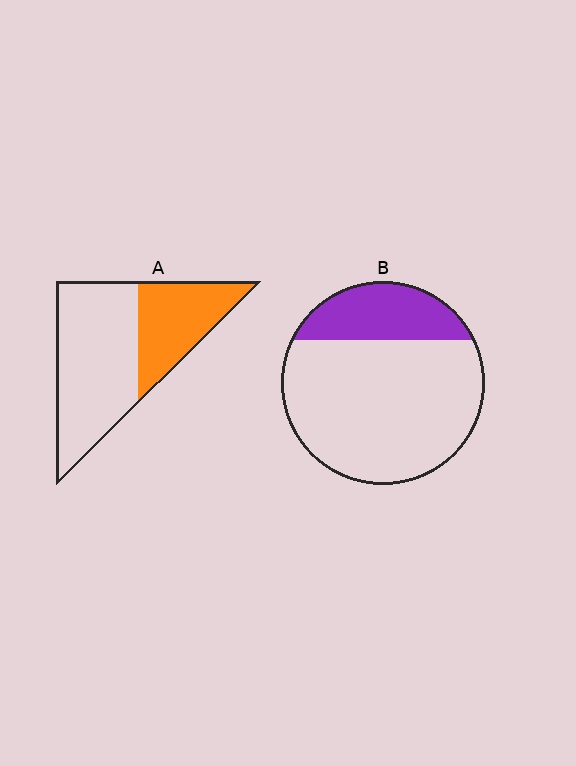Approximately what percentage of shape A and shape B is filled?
A is approximately 35% and B is approximately 25%.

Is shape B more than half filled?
No.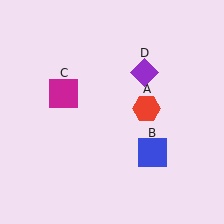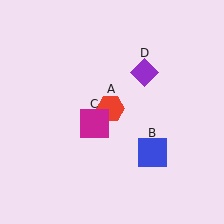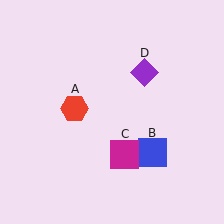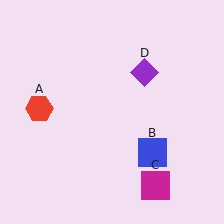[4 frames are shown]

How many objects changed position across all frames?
2 objects changed position: red hexagon (object A), magenta square (object C).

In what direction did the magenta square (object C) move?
The magenta square (object C) moved down and to the right.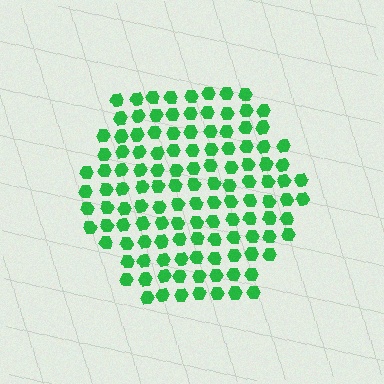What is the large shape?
The large shape is a hexagon.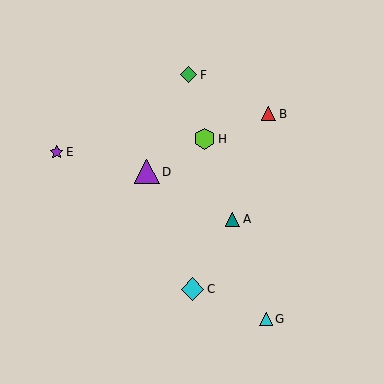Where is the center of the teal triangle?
The center of the teal triangle is at (232, 219).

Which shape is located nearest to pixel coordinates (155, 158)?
The purple triangle (labeled D) at (147, 172) is nearest to that location.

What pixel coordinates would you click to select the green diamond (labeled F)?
Click at (189, 75) to select the green diamond F.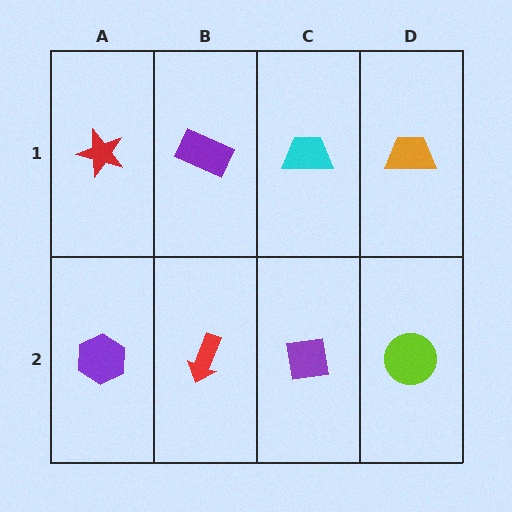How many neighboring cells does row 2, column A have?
2.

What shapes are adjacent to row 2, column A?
A red star (row 1, column A), a red arrow (row 2, column B).